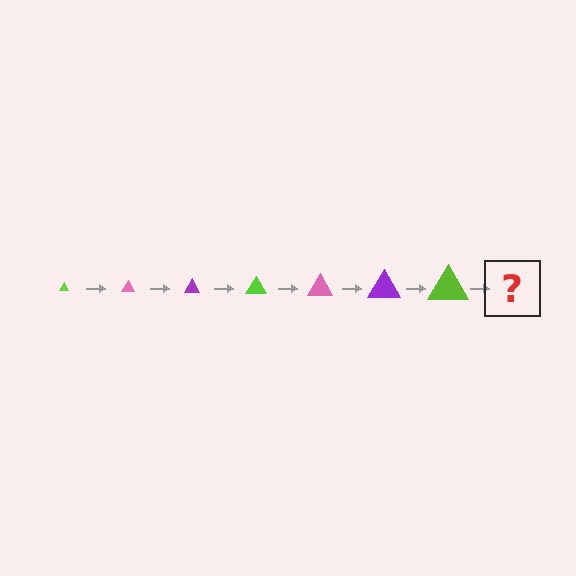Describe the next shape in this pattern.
It should be a pink triangle, larger than the previous one.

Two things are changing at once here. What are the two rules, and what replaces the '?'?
The two rules are that the triangle grows larger each step and the color cycles through lime, pink, and purple. The '?' should be a pink triangle, larger than the previous one.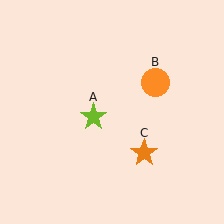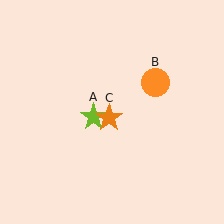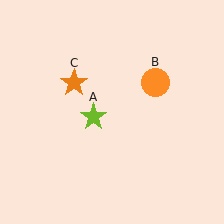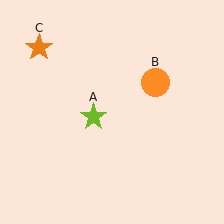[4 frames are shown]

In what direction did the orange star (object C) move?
The orange star (object C) moved up and to the left.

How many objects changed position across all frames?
1 object changed position: orange star (object C).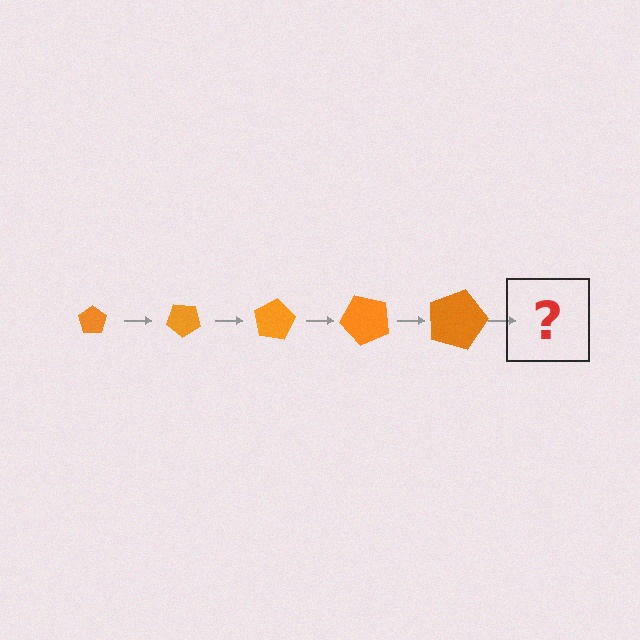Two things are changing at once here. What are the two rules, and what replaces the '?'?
The two rules are that the pentagon grows larger each step and it rotates 40 degrees each step. The '?' should be a pentagon, larger than the previous one and rotated 200 degrees from the start.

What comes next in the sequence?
The next element should be a pentagon, larger than the previous one and rotated 200 degrees from the start.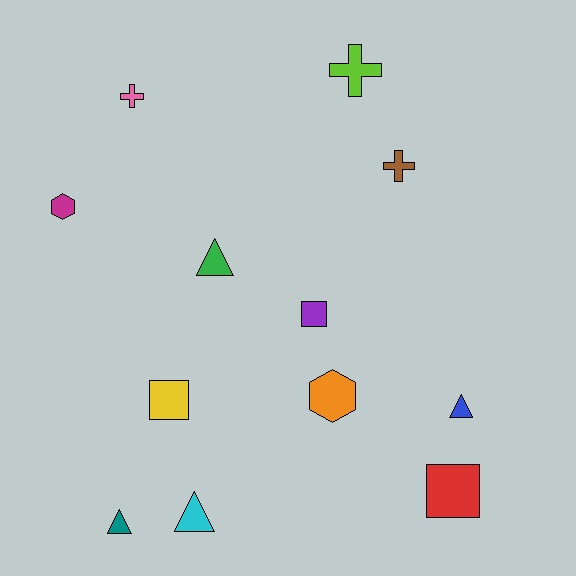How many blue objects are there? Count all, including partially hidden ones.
There is 1 blue object.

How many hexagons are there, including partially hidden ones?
There are 2 hexagons.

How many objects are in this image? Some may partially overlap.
There are 12 objects.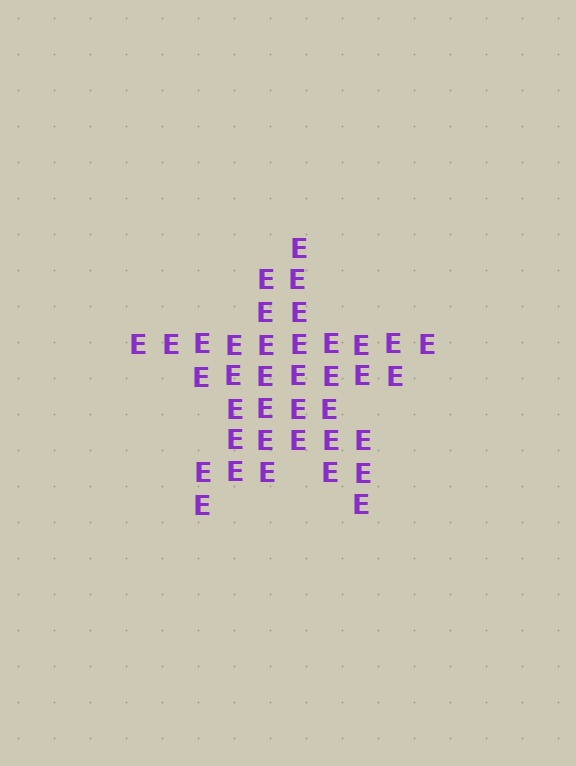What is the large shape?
The large shape is a star.